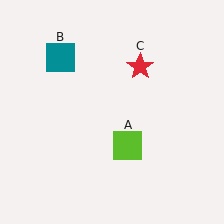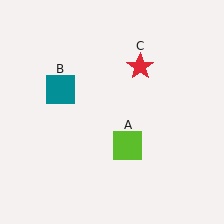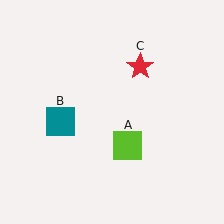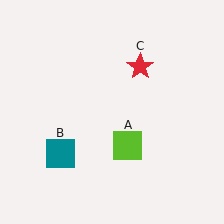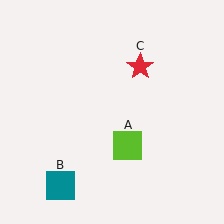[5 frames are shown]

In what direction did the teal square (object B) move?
The teal square (object B) moved down.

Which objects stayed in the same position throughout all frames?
Lime square (object A) and red star (object C) remained stationary.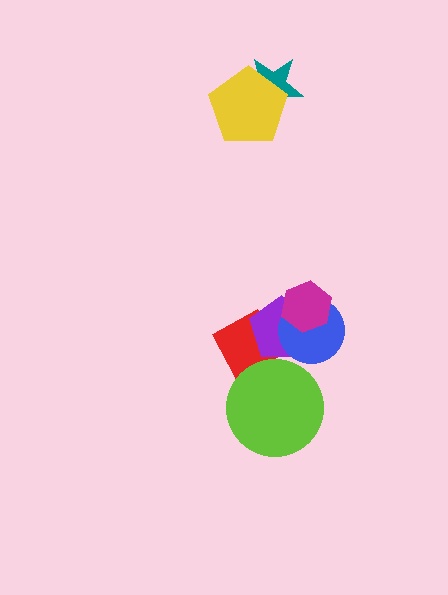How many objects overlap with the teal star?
1 object overlaps with the teal star.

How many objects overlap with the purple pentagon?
3 objects overlap with the purple pentagon.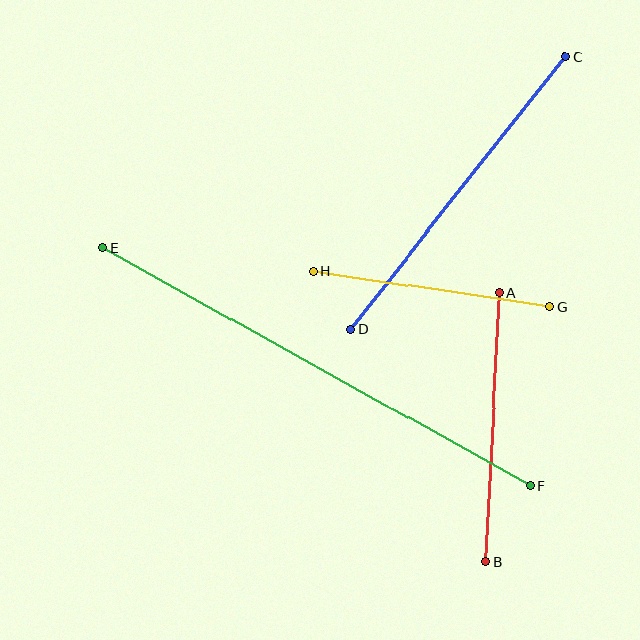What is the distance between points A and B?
The distance is approximately 269 pixels.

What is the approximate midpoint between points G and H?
The midpoint is at approximately (431, 289) pixels.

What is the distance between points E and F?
The distance is approximately 489 pixels.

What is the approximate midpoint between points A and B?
The midpoint is at approximately (493, 427) pixels.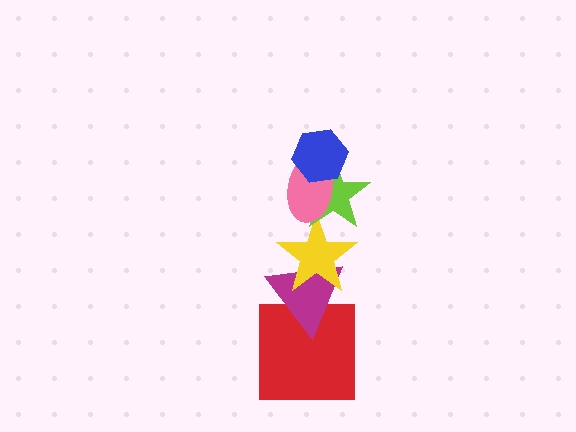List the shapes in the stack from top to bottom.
From top to bottom: the blue hexagon, the pink ellipse, the lime star, the yellow star, the magenta triangle, the red square.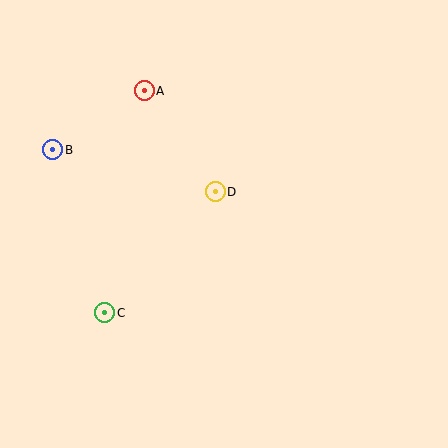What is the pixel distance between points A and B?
The distance between A and B is 109 pixels.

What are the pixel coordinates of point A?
Point A is at (144, 91).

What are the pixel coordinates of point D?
Point D is at (215, 192).